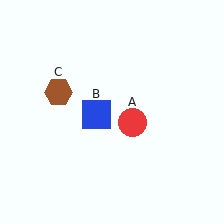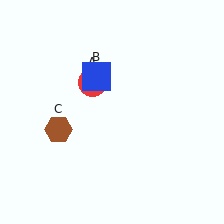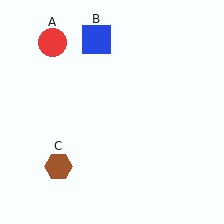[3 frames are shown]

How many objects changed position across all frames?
3 objects changed position: red circle (object A), blue square (object B), brown hexagon (object C).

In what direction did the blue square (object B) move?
The blue square (object B) moved up.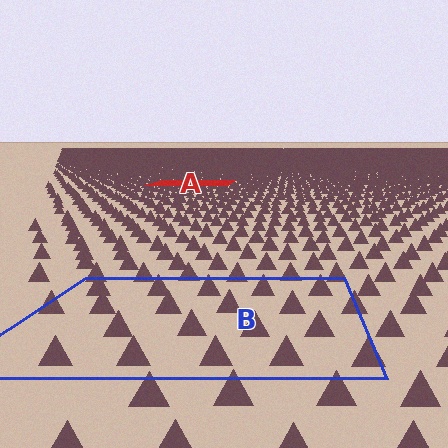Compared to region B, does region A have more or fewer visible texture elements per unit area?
Region A has more texture elements per unit area — they are packed more densely because it is farther away.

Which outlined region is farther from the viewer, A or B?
Region A is farther from the viewer — the texture elements inside it appear smaller and more densely packed.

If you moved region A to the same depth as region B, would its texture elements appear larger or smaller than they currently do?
They would appear larger. At a closer depth, the same texture elements are projected at a bigger on-screen size.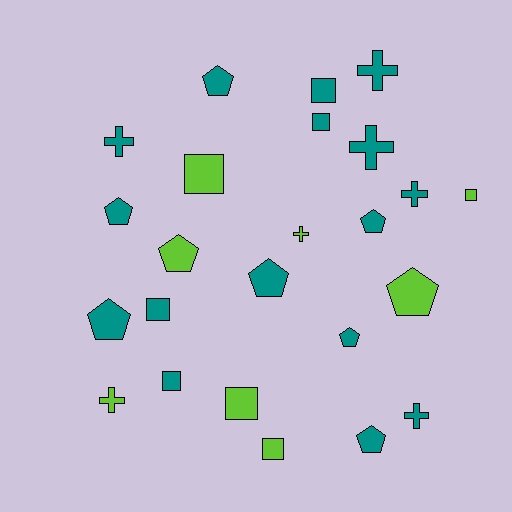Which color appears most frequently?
Teal, with 16 objects.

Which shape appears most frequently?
Pentagon, with 9 objects.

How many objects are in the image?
There are 24 objects.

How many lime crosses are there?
There are 2 lime crosses.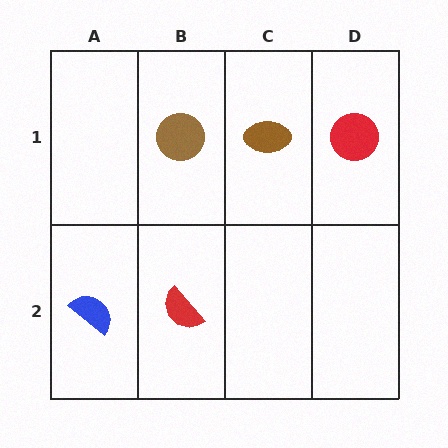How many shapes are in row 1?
3 shapes.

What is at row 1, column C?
A brown ellipse.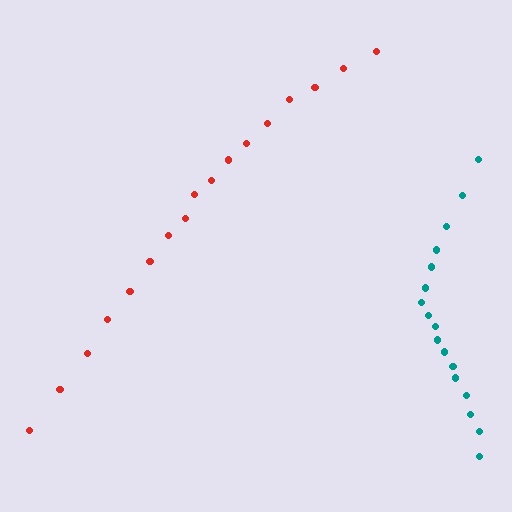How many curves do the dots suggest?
There are 2 distinct paths.